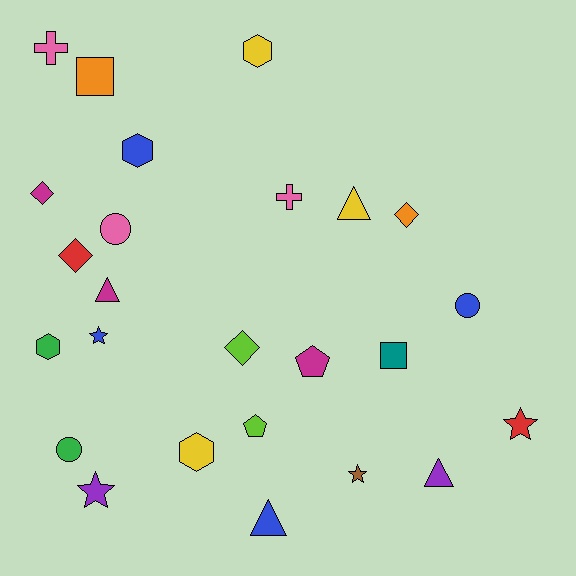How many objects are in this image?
There are 25 objects.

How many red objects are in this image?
There are 2 red objects.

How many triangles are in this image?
There are 4 triangles.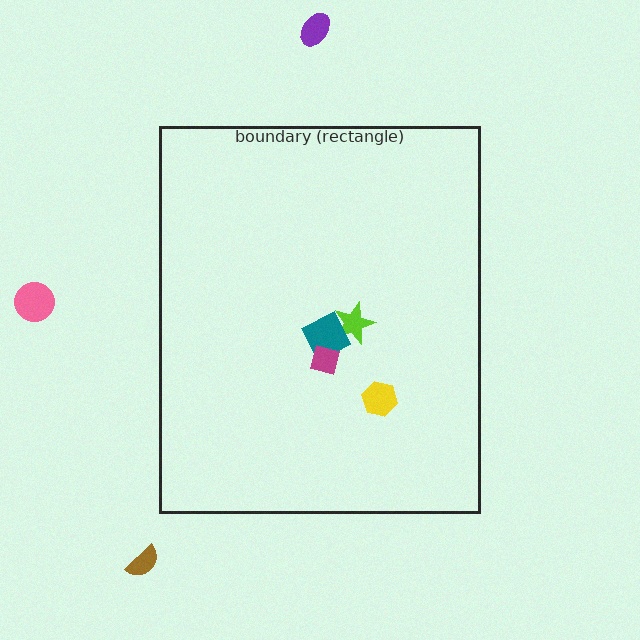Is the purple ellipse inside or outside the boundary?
Outside.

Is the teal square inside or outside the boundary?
Inside.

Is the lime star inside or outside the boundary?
Inside.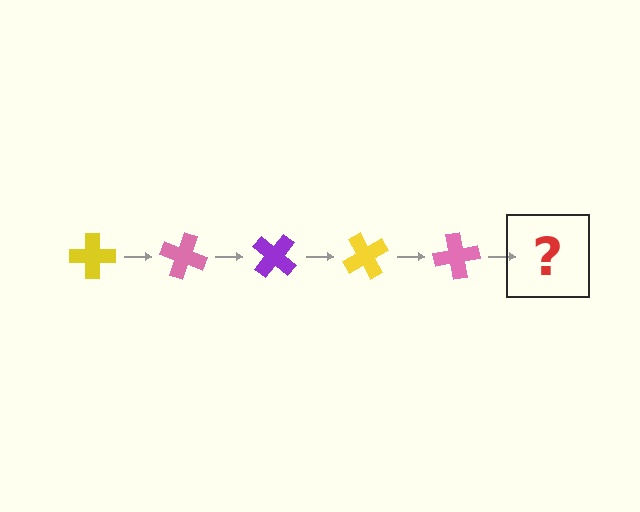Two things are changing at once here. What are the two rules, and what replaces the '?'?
The two rules are that it rotates 20 degrees each step and the color cycles through yellow, pink, and purple. The '?' should be a purple cross, rotated 100 degrees from the start.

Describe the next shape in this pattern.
It should be a purple cross, rotated 100 degrees from the start.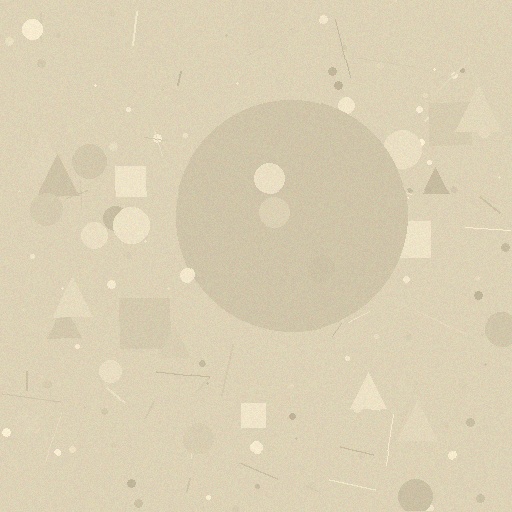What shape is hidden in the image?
A circle is hidden in the image.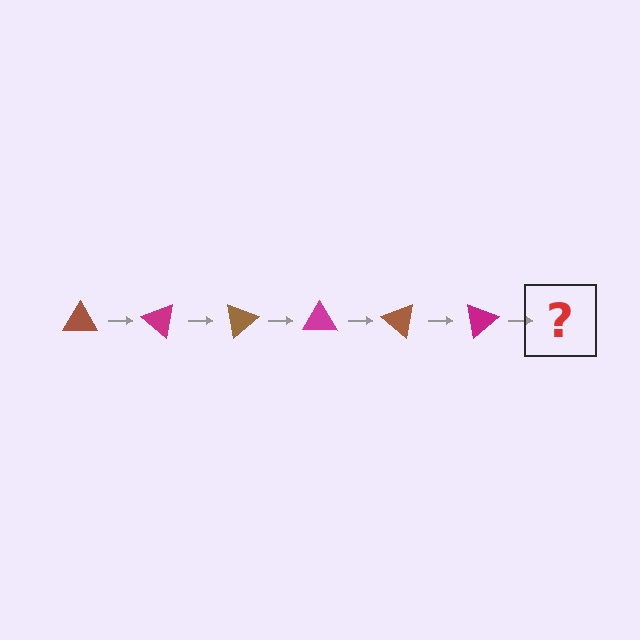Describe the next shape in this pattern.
It should be a brown triangle, rotated 240 degrees from the start.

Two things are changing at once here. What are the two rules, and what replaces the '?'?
The two rules are that it rotates 40 degrees each step and the color cycles through brown and magenta. The '?' should be a brown triangle, rotated 240 degrees from the start.